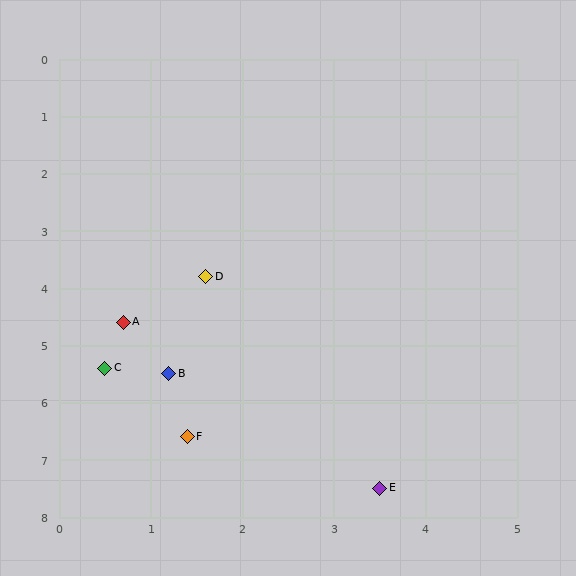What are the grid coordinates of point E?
Point E is at approximately (3.5, 7.5).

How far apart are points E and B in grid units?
Points E and B are about 3.0 grid units apart.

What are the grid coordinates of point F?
Point F is at approximately (1.4, 6.6).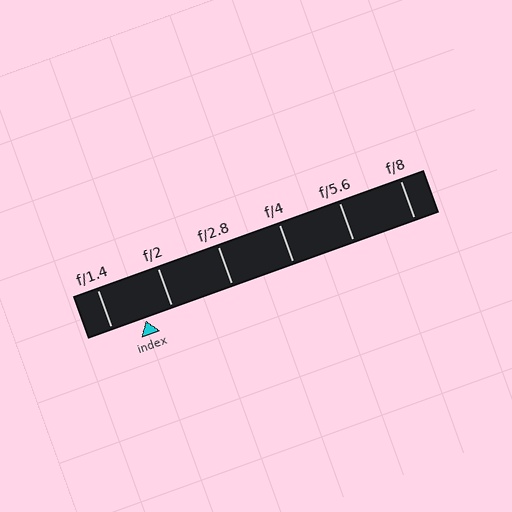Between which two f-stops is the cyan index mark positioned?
The index mark is between f/1.4 and f/2.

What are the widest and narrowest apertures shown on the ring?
The widest aperture shown is f/1.4 and the narrowest is f/8.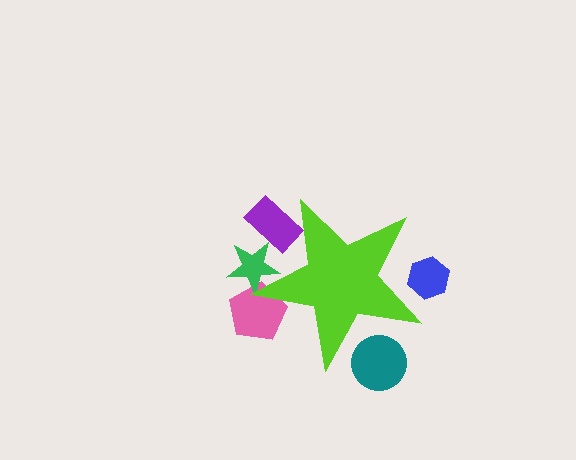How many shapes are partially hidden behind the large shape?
5 shapes are partially hidden.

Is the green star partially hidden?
Yes, the green star is partially hidden behind the lime star.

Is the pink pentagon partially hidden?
Yes, the pink pentagon is partially hidden behind the lime star.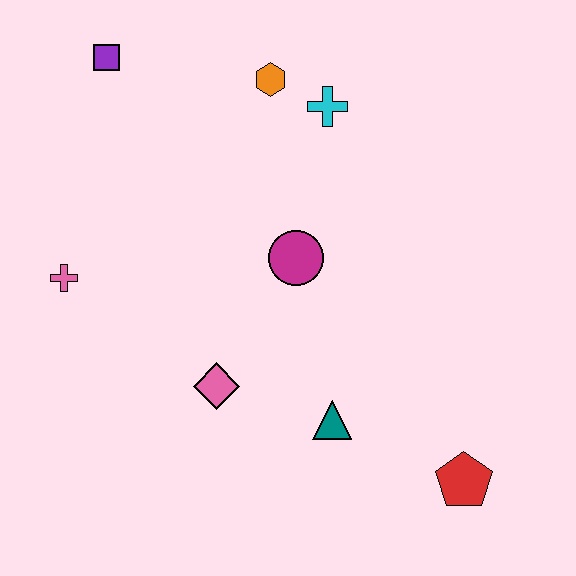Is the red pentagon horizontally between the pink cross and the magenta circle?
No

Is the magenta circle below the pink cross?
No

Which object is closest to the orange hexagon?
The cyan cross is closest to the orange hexagon.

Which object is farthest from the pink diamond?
The purple square is farthest from the pink diamond.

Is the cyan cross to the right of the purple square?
Yes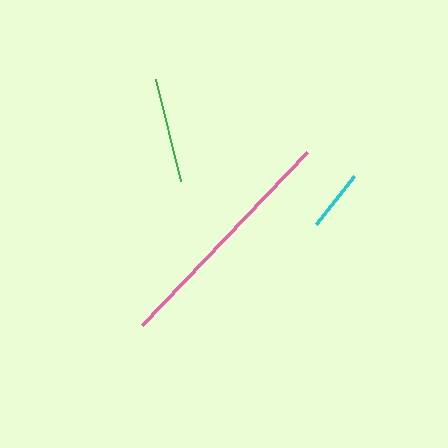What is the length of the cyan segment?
The cyan segment is approximately 60 pixels long.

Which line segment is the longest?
The pink line is the longest at approximately 238 pixels.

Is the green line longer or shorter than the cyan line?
The green line is longer than the cyan line.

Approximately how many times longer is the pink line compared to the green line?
The pink line is approximately 2.3 times the length of the green line.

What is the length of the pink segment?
The pink segment is approximately 238 pixels long.